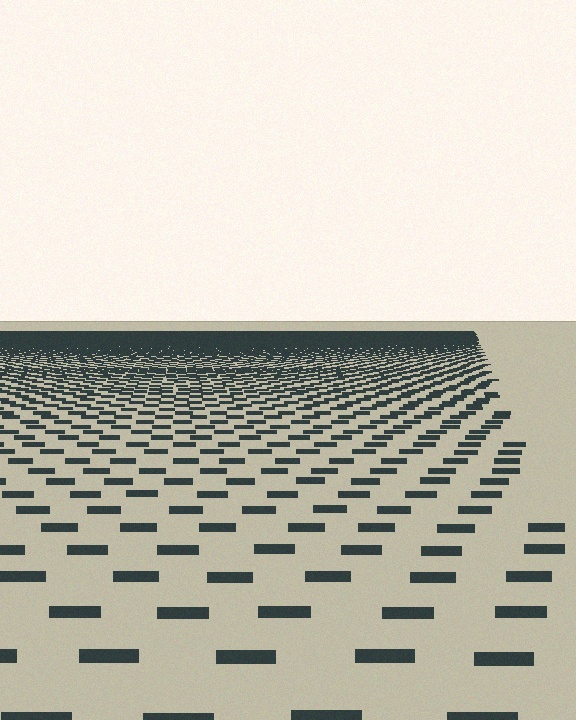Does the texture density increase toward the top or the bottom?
Density increases toward the top.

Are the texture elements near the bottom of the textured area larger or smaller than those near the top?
Larger. Near the bottom, elements are closer to the viewer and appear at a bigger on-screen size.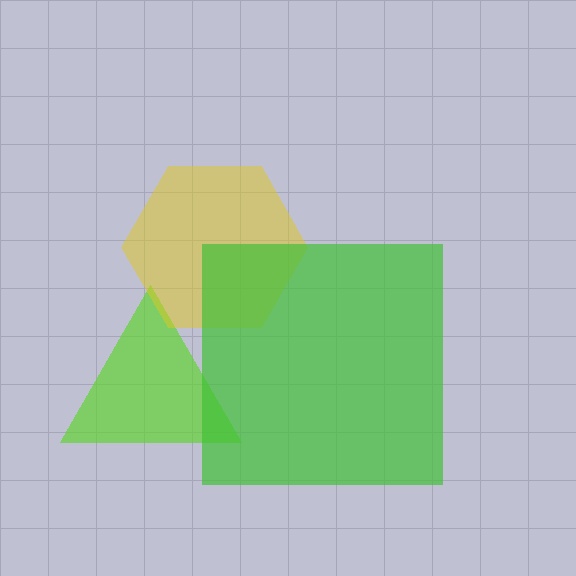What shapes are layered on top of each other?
The layered shapes are: a lime triangle, a yellow hexagon, a green square.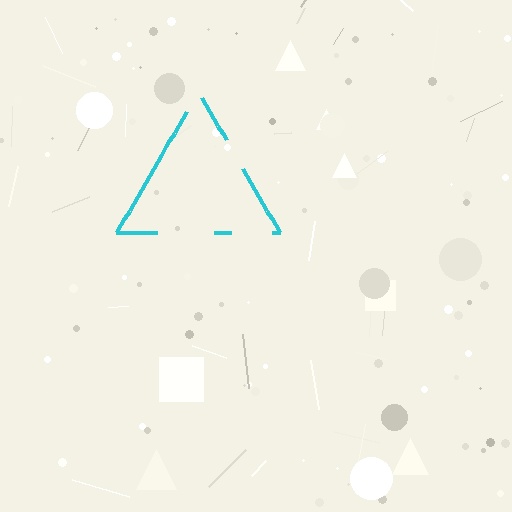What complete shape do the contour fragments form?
The contour fragments form a triangle.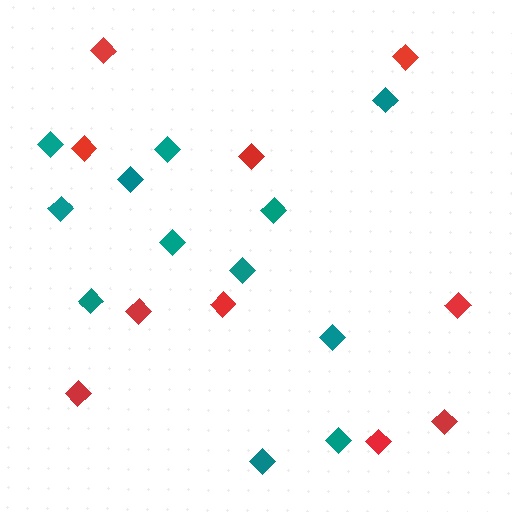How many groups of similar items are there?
There are 2 groups: one group of teal diamonds (12) and one group of red diamonds (10).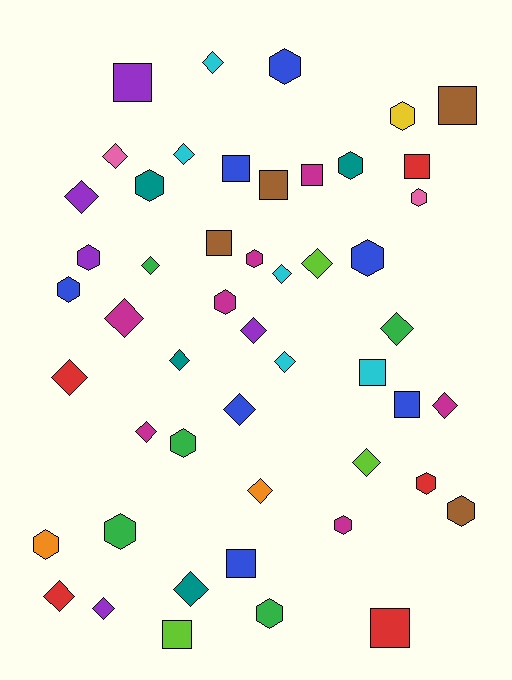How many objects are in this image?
There are 50 objects.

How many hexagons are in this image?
There are 17 hexagons.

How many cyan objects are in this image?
There are 5 cyan objects.